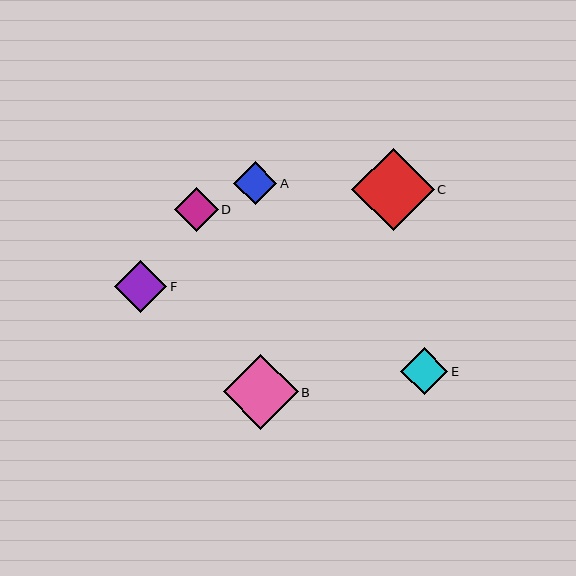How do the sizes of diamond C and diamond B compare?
Diamond C and diamond B are approximately the same size.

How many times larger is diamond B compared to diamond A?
Diamond B is approximately 1.8 times the size of diamond A.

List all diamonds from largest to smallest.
From largest to smallest: C, B, F, E, D, A.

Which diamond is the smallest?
Diamond A is the smallest with a size of approximately 43 pixels.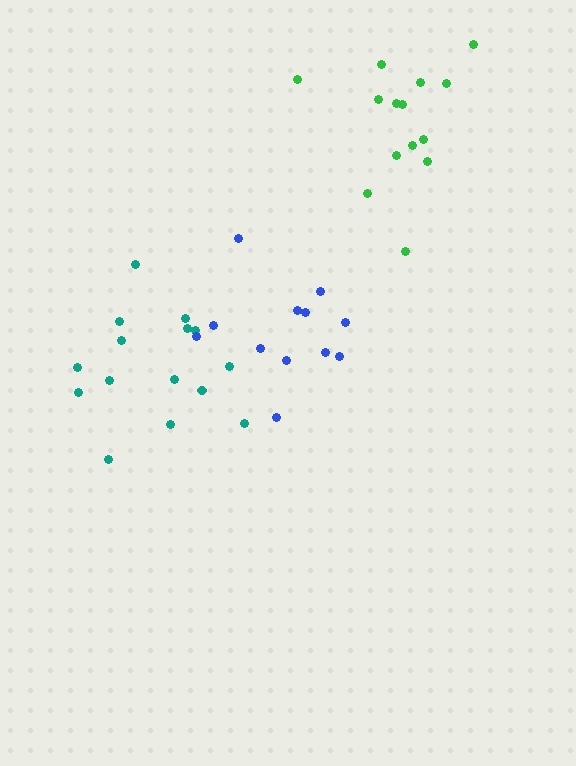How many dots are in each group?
Group 1: 14 dots, Group 2: 15 dots, Group 3: 12 dots (41 total).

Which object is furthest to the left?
The teal cluster is leftmost.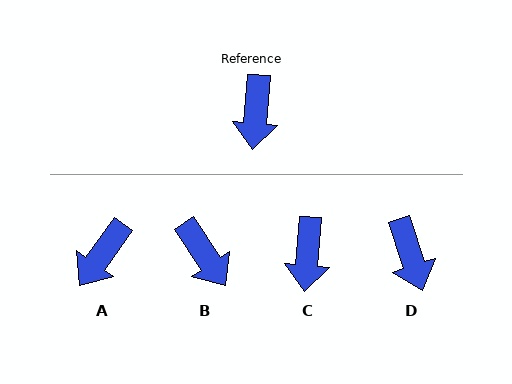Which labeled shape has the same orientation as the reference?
C.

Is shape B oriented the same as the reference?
No, it is off by about 38 degrees.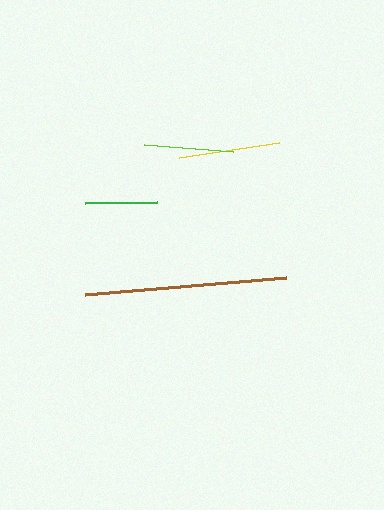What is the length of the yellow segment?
The yellow segment is approximately 100 pixels long.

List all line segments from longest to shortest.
From longest to shortest: brown, yellow, lime, green.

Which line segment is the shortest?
The green line is the shortest at approximately 71 pixels.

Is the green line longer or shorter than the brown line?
The brown line is longer than the green line.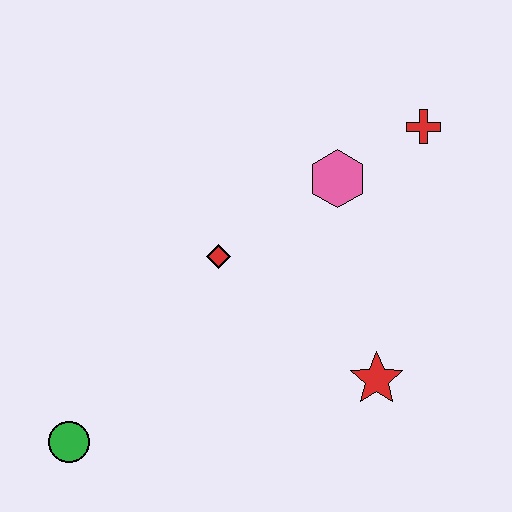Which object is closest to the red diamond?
The pink hexagon is closest to the red diamond.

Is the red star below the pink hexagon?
Yes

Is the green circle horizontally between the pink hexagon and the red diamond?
No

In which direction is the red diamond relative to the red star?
The red diamond is to the left of the red star.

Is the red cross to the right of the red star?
Yes